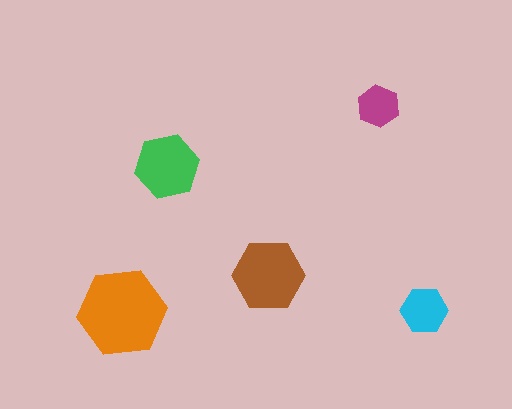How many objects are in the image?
There are 5 objects in the image.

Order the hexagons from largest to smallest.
the orange one, the brown one, the green one, the cyan one, the magenta one.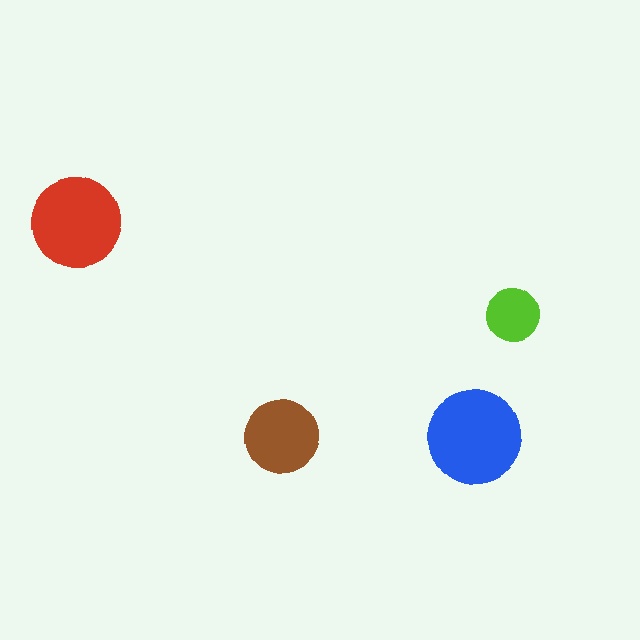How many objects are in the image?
There are 4 objects in the image.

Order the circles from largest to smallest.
the blue one, the red one, the brown one, the lime one.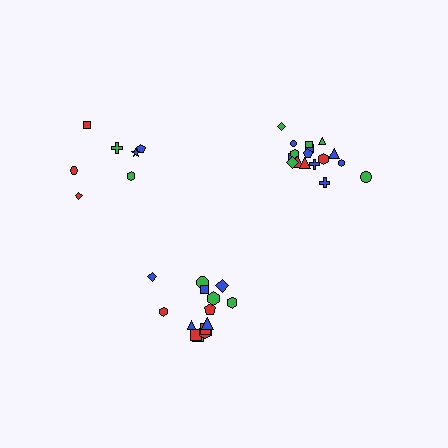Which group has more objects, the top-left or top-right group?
The top-right group.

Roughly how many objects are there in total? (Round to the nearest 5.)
Roughly 40 objects in total.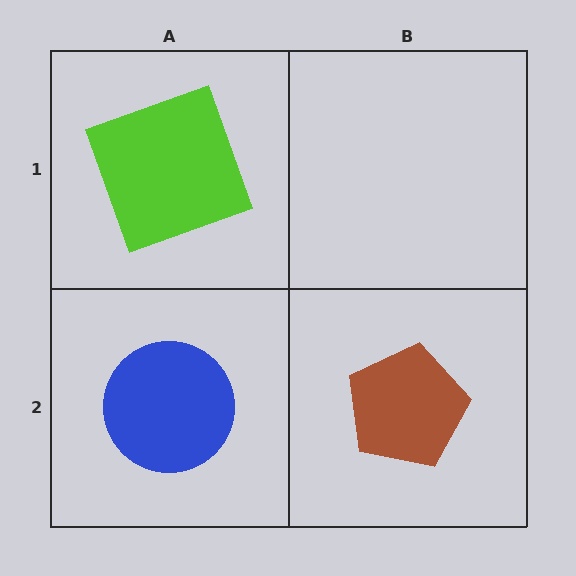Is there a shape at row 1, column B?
No, that cell is empty.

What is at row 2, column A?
A blue circle.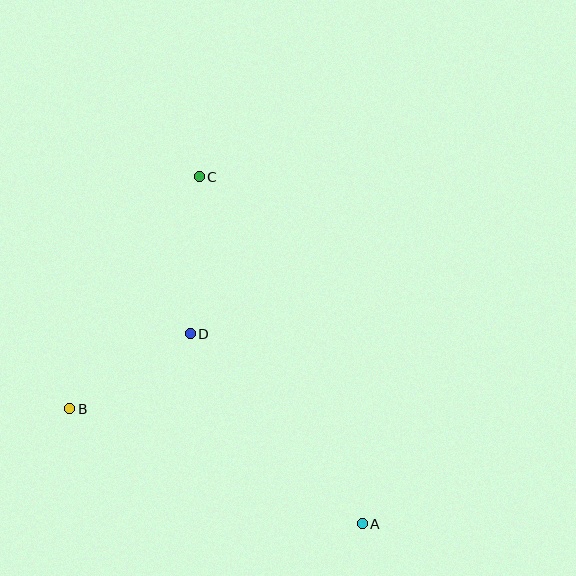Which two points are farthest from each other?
Points A and C are farthest from each other.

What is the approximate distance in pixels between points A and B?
The distance between A and B is approximately 314 pixels.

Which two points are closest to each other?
Points B and D are closest to each other.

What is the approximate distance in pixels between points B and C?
The distance between B and C is approximately 266 pixels.